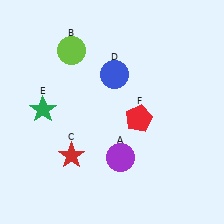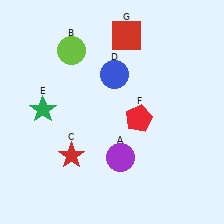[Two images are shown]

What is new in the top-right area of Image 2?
A red square (G) was added in the top-right area of Image 2.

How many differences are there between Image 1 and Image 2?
There is 1 difference between the two images.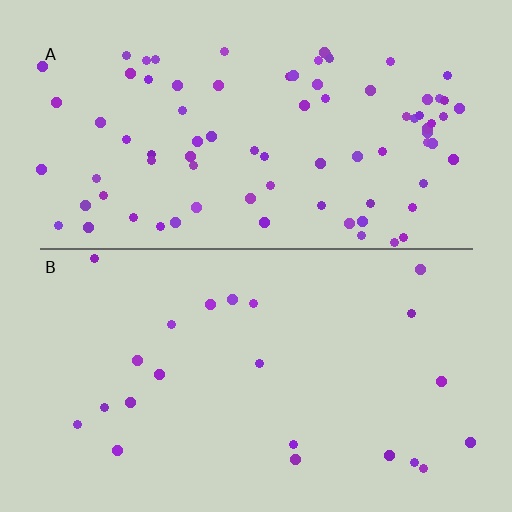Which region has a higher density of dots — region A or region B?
A (the top).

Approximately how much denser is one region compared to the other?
Approximately 3.7× — region A over region B.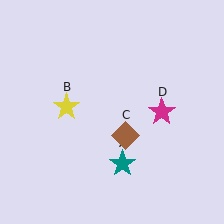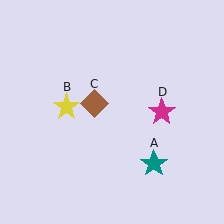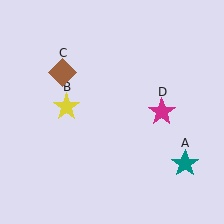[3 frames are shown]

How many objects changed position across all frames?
2 objects changed position: teal star (object A), brown diamond (object C).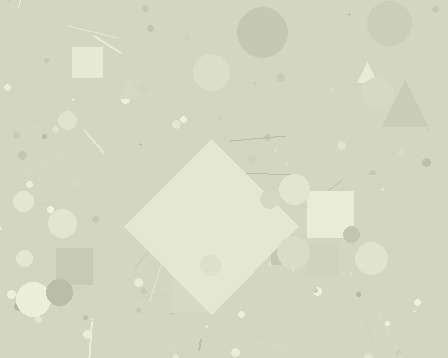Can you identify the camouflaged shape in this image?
The camouflaged shape is a diamond.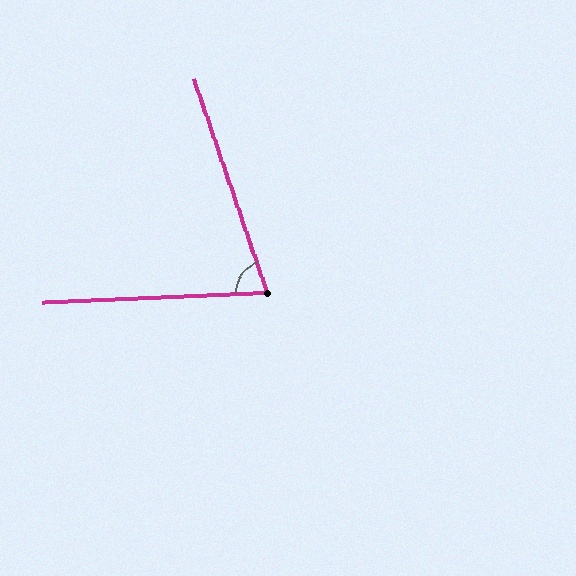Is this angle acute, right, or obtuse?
It is acute.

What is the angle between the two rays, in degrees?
Approximately 74 degrees.